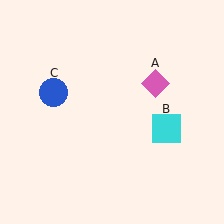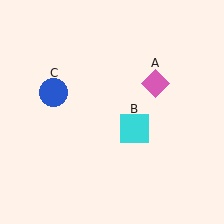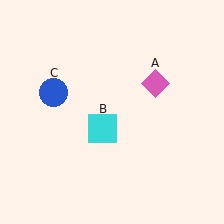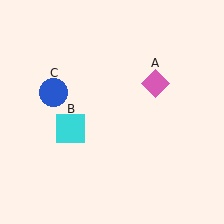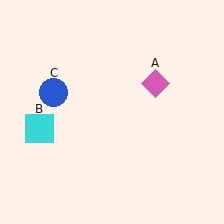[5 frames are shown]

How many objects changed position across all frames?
1 object changed position: cyan square (object B).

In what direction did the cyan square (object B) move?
The cyan square (object B) moved left.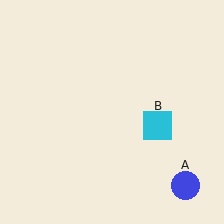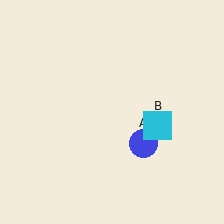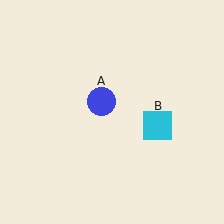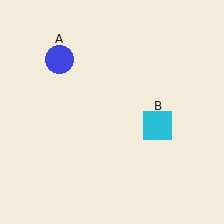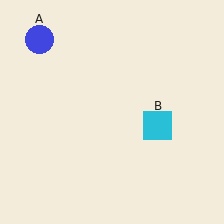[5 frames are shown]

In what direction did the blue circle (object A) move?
The blue circle (object A) moved up and to the left.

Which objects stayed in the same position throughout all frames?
Cyan square (object B) remained stationary.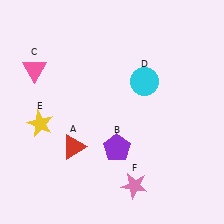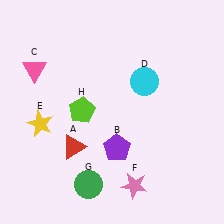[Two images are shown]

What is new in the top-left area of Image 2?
A lime pentagon (H) was added in the top-left area of Image 2.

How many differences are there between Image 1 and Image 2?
There are 2 differences between the two images.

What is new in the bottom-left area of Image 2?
A green circle (G) was added in the bottom-left area of Image 2.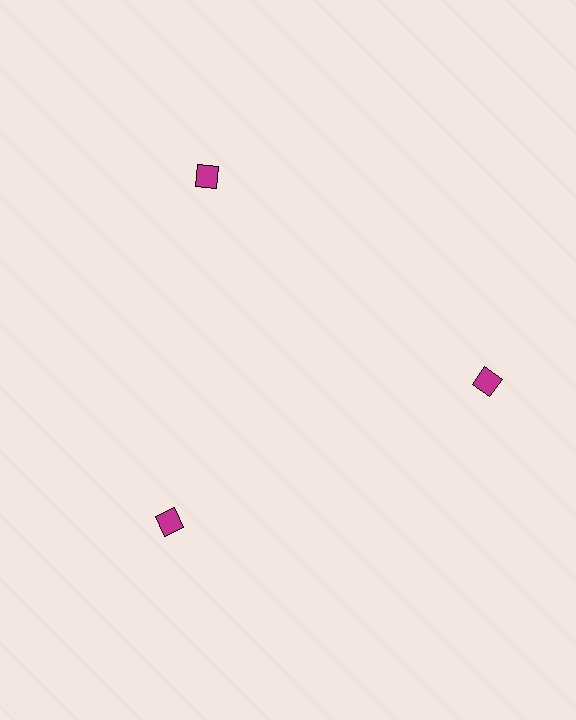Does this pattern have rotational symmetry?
Yes, this pattern has 3-fold rotational symmetry. It looks the same after rotating 120 degrees around the center.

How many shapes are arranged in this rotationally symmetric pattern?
There are 3 shapes, arranged in 3 groups of 1.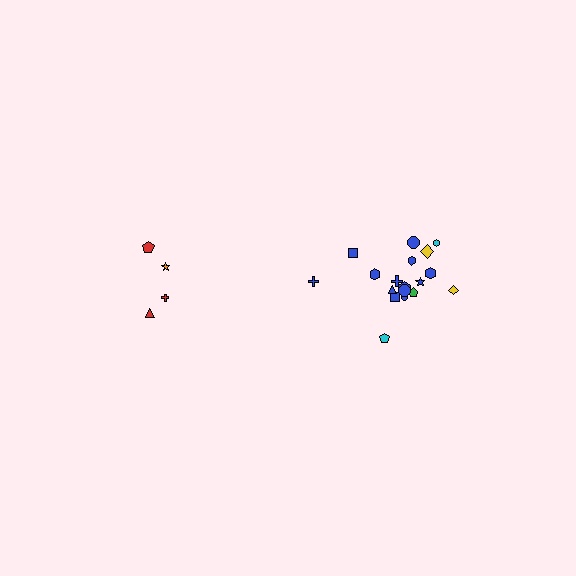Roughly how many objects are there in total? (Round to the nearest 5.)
Roughly 20 objects in total.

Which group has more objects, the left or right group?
The right group.